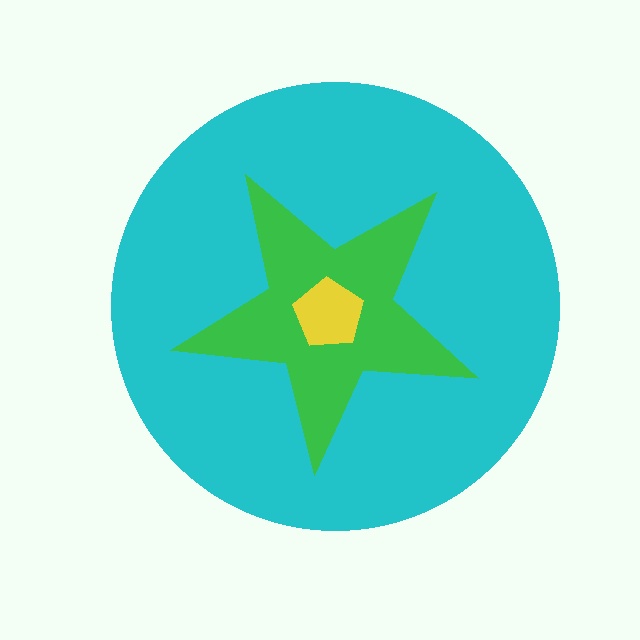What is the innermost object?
The yellow pentagon.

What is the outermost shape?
The cyan circle.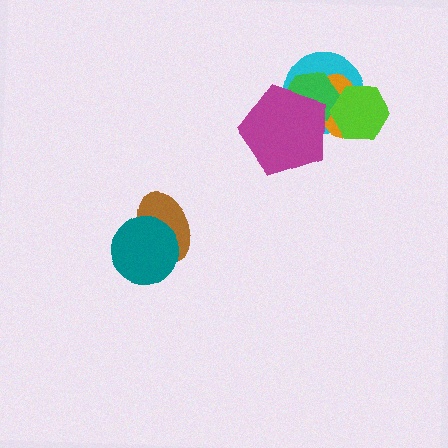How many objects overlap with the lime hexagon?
3 objects overlap with the lime hexagon.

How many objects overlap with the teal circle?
1 object overlaps with the teal circle.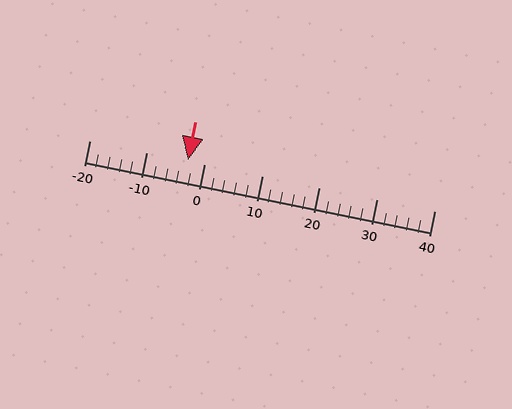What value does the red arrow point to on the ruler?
The red arrow points to approximately -3.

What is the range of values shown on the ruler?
The ruler shows values from -20 to 40.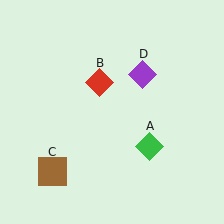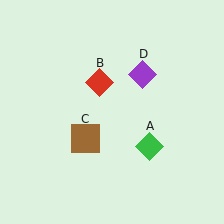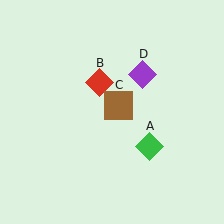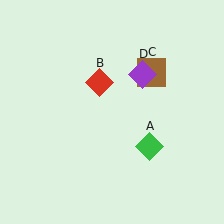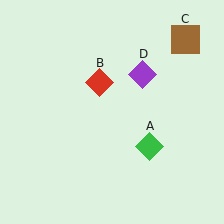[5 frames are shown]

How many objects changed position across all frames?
1 object changed position: brown square (object C).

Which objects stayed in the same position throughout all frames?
Green diamond (object A) and red diamond (object B) and purple diamond (object D) remained stationary.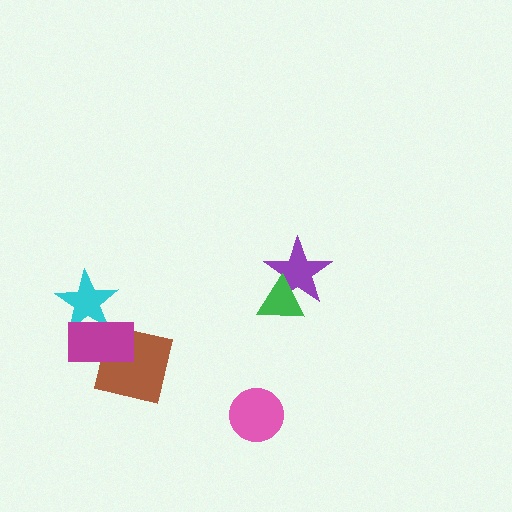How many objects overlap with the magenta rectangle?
2 objects overlap with the magenta rectangle.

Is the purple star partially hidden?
Yes, it is partially covered by another shape.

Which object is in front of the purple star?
The green triangle is in front of the purple star.